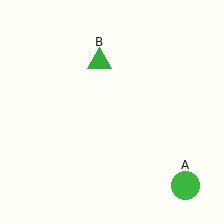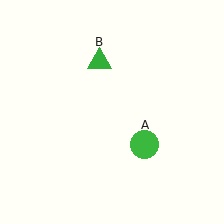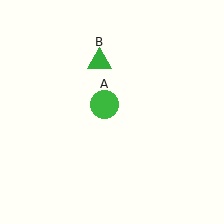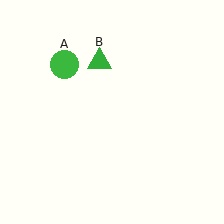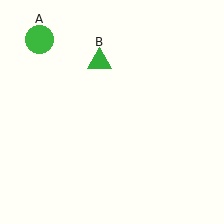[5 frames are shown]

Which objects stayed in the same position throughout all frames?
Green triangle (object B) remained stationary.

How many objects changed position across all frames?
1 object changed position: green circle (object A).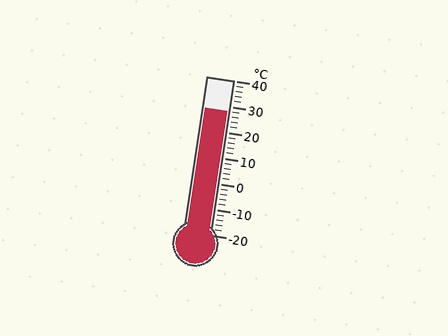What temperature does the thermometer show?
The thermometer shows approximately 28°C.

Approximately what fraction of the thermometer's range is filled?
The thermometer is filled to approximately 80% of its range.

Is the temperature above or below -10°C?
The temperature is above -10°C.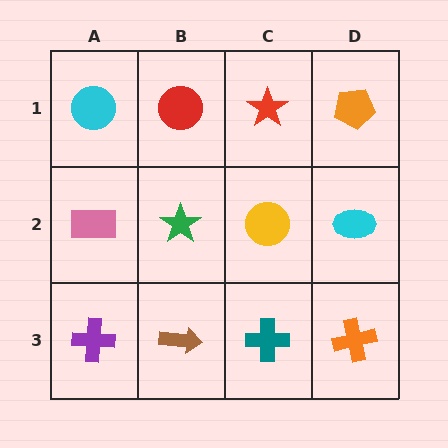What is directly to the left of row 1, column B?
A cyan circle.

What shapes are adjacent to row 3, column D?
A cyan ellipse (row 2, column D), a teal cross (row 3, column C).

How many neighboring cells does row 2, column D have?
3.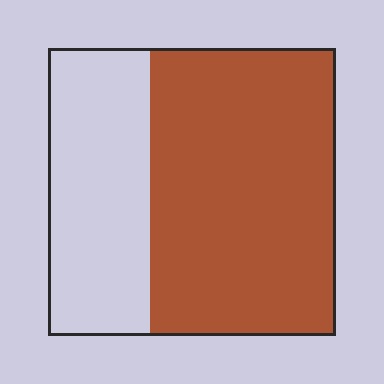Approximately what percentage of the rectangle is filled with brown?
Approximately 65%.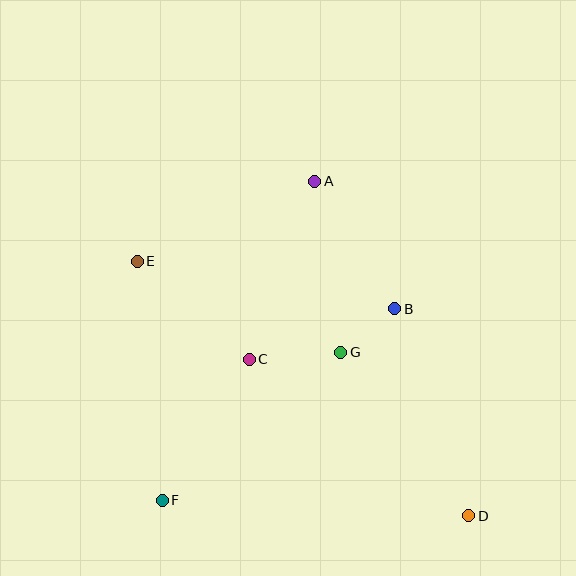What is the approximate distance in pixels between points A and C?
The distance between A and C is approximately 190 pixels.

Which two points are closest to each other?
Points B and G are closest to each other.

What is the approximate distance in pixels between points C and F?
The distance between C and F is approximately 166 pixels.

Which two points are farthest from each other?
Points D and E are farthest from each other.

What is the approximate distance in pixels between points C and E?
The distance between C and E is approximately 149 pixels.